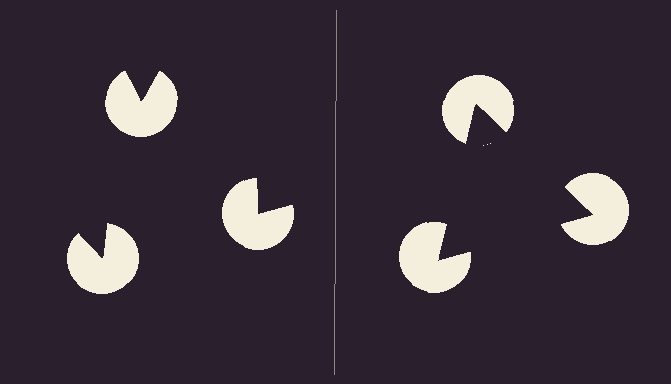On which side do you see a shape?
An illusory triangle appears on the right side. On the left side the wedge cuts are rotated, so no coherent shape forms.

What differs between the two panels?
The pac-man discs are positioned identically on both sides; only the wedge orientations differ. On the right they align to a triangle; on the left they are misaligned.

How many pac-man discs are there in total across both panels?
6 — 3 on each side.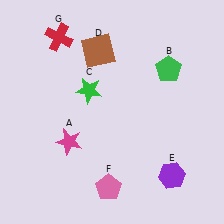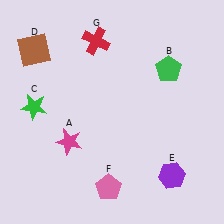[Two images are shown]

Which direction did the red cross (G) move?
The red cross (G) moved right.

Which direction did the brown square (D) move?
The brown square (D) moved left.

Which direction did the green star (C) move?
The green star (C) moved left.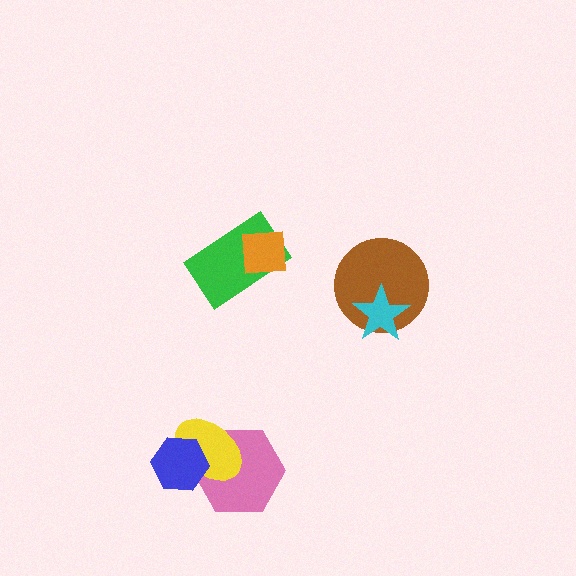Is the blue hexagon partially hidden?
No, no other shape covers it.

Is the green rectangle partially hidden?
Yes, it is partially covered by another shape.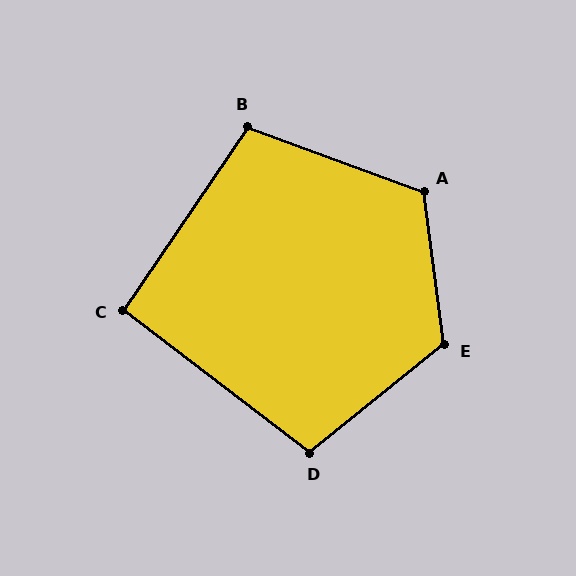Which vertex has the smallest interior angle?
C, at approximately 93 degrees.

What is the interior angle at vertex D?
Approximately 104 degrees (obtuse).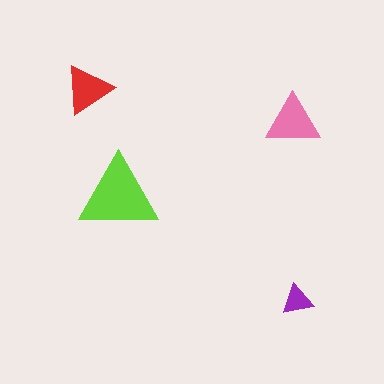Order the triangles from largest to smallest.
the lime one, the pink one, the red one, the purple one.